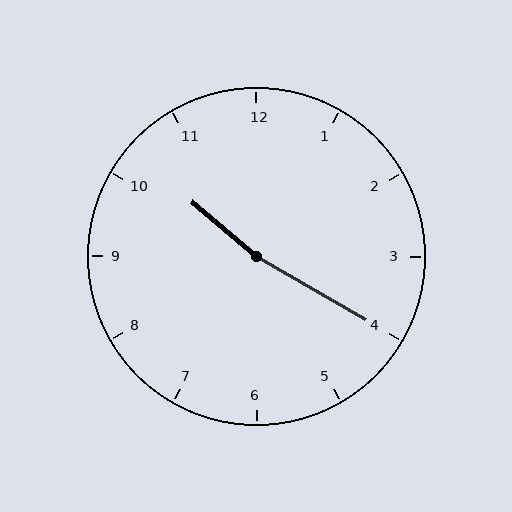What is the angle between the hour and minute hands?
Approximately 170 degrees.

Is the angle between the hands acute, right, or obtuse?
It is obtuse.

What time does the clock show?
10:20.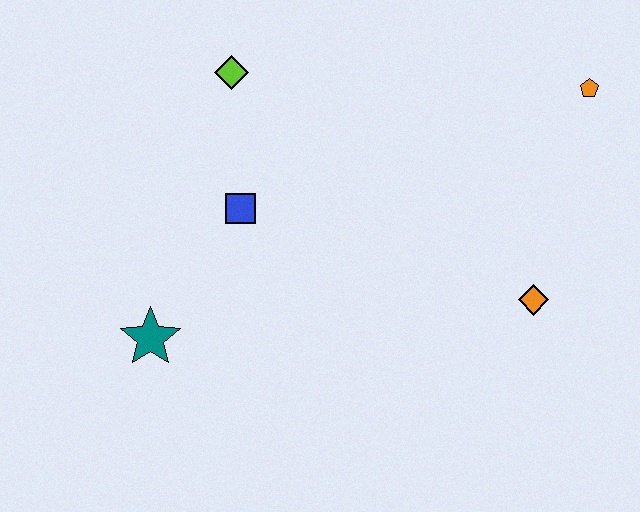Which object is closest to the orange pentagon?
The orange diamond is closest to the orange pentagon.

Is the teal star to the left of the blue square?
Yes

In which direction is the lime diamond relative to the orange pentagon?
The lime diamond is to the left of the orange pentagon.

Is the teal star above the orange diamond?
No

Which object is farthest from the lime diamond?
The orange diamond is farthest from the lime diamond.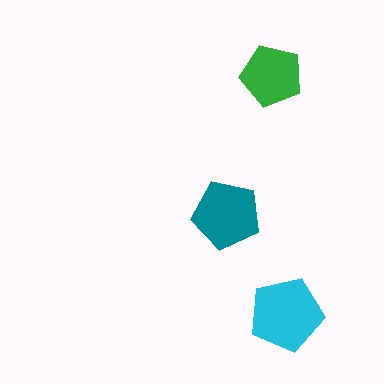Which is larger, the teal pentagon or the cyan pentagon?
The cyan one.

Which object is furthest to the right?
The cyan pentagon is rightmost.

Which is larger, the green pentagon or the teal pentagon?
The teal one.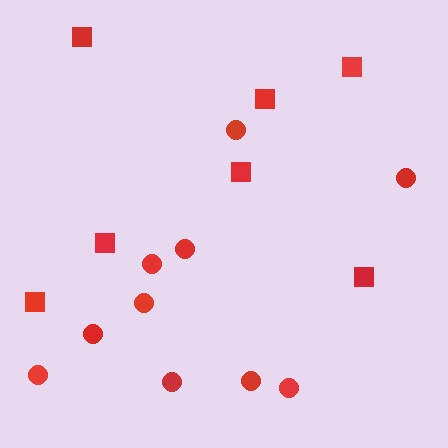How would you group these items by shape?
There are 2 groups: one group of circles (10) and one group of squares (7).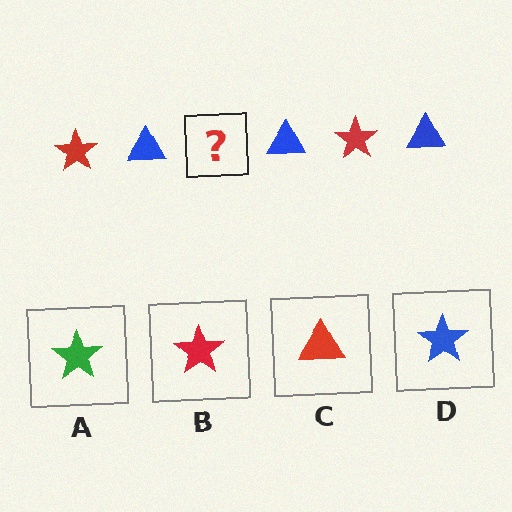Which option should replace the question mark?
Option B.